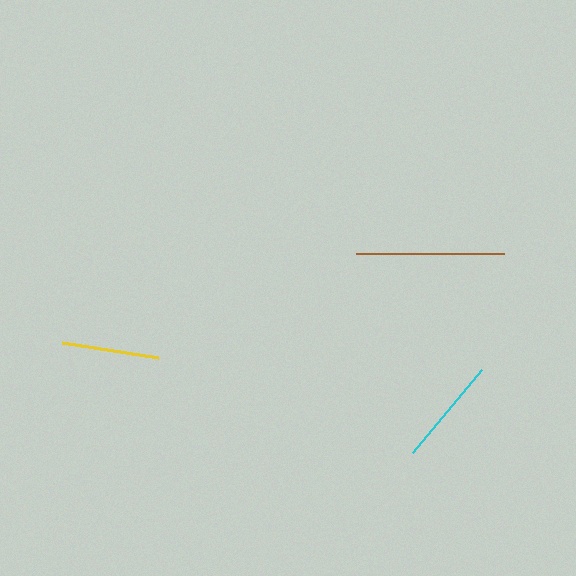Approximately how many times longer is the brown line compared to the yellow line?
The brown line is approximately 1.5 times the length of the yellow line.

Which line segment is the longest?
The brown line is the longest at approximately 149 pixels.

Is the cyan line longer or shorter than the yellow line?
The cyan line is longer than the yellow line.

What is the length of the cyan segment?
The cyan segment is approximately 108 pixels long.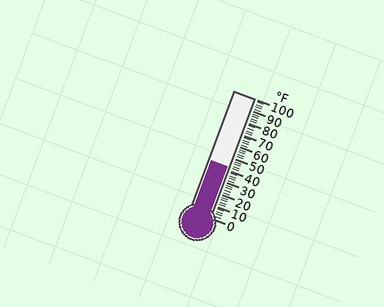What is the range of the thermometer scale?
The thermometer scale ranges from 0°F to 100°F.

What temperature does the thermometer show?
The thermometer shows approximately 42°F.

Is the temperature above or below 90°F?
The temperature is below 90°F.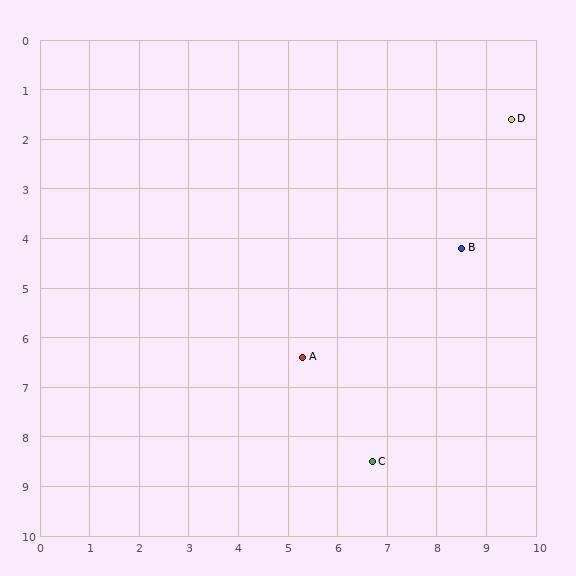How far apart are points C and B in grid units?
Points C and B are about 4.7 grid units apart.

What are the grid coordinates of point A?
Point A is at approximately (5.3, 6.4).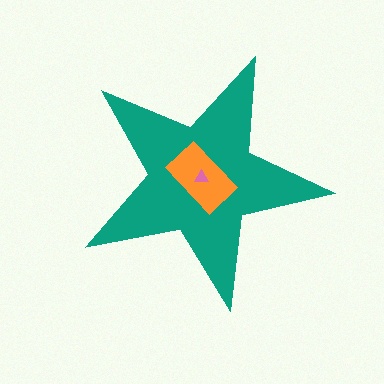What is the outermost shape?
The teal star.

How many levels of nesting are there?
3.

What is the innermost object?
The pink triangle.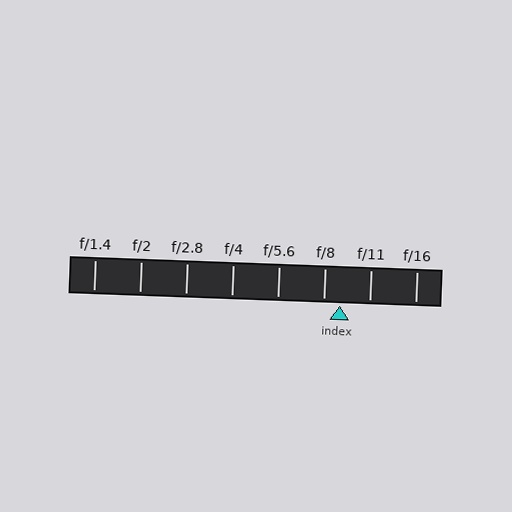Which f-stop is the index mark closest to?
The index mark is closest to f/8.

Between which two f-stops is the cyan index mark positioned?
The index mark is between f/8 and f/11.